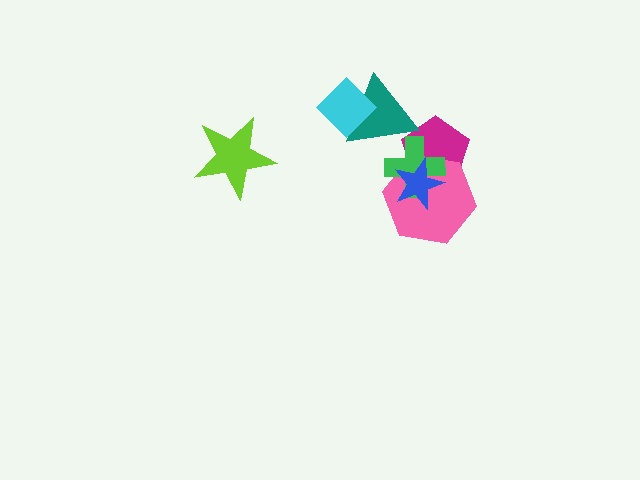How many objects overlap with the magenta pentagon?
4 objects overlap with the magenta pentagon.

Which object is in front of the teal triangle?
The cyan diamond is in front of the teal triangle.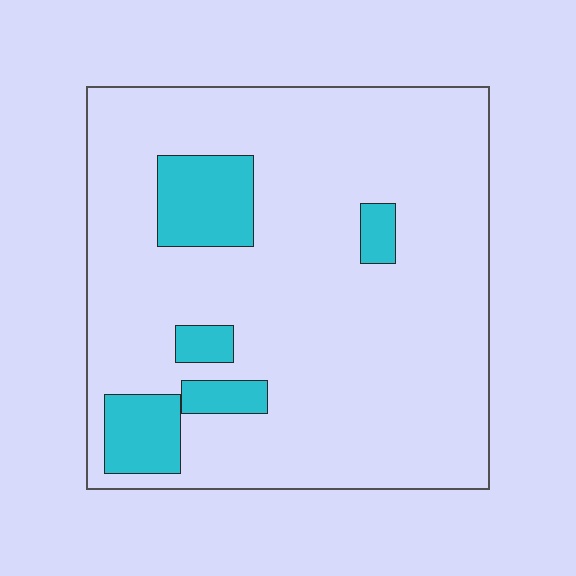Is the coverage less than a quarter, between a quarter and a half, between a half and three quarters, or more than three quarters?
Less than a quarter.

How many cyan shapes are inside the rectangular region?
5.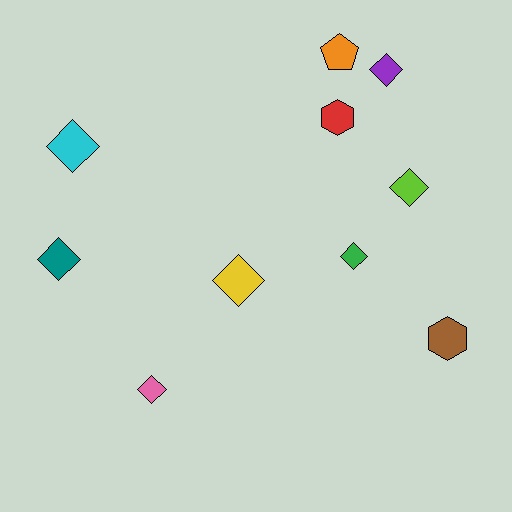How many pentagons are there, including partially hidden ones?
There is 1 pentagon.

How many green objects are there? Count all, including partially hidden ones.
There is 1 green object.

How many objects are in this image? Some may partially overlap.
There are 10 objects.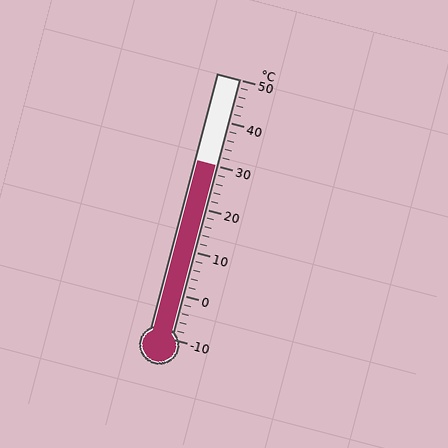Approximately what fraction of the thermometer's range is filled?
The thermometer is filled to approximately 65% of its range.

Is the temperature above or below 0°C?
The temperature is above 0°C.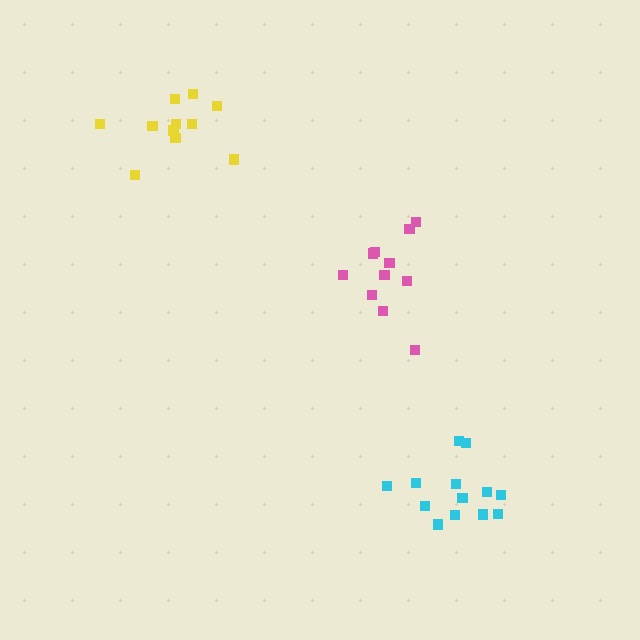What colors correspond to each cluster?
The clusters are colored: pink, yellow, cyan.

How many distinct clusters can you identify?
There are 3 distinct clusters.